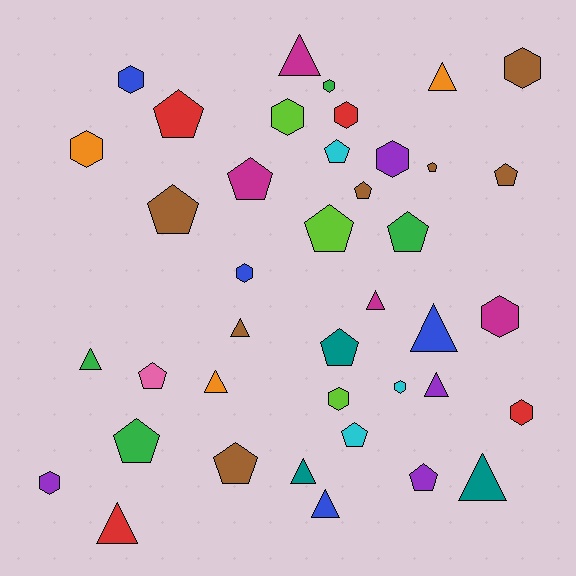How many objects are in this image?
There are 40 objects.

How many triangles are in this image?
There are 12 triangles.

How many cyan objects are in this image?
There are 3 cyan objects.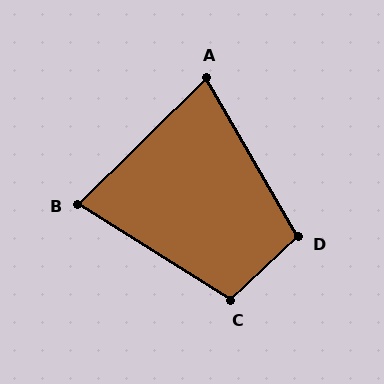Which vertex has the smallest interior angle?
A, at approximately 76 degrees.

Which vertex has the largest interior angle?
C, at approximately 104 degrees.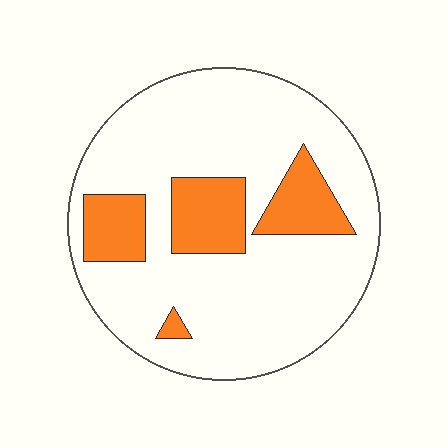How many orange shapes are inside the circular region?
4.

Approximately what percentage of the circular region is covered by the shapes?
Approximately 20%.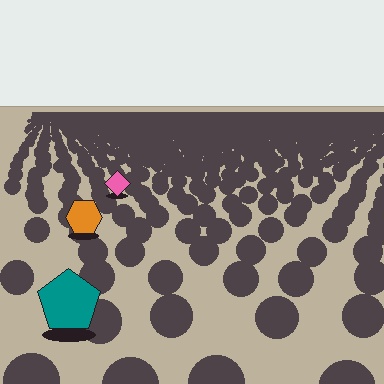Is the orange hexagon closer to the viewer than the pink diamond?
Yes. The orange hexagon is closer — you can tell from the texture gradient: the ground texture is coarser near it.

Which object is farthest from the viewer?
The pink diamond is farthest from the viewer. It appears smaller and the ground texture around it is denser.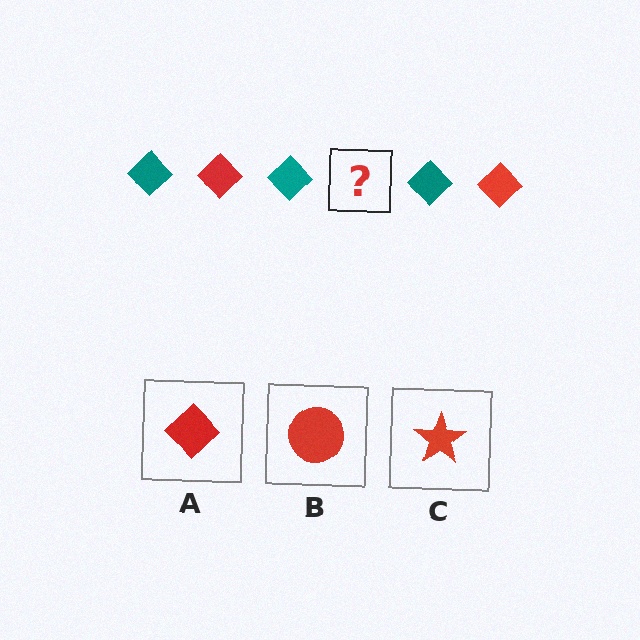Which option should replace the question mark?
Option A.